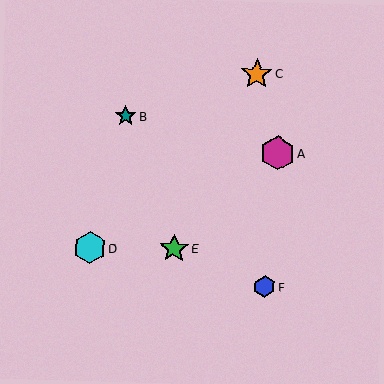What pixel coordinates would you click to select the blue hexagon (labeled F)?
Click at (265, 287) to select the blue hexagon F.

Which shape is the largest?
The magenta hexagon (labeled A) is the largest.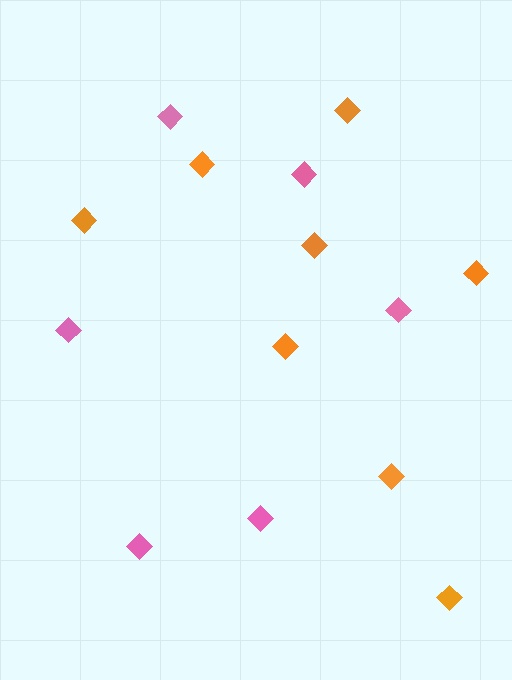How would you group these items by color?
There are 2 groups: one group of pink diamonds (6) and one group of orange diamonds (8).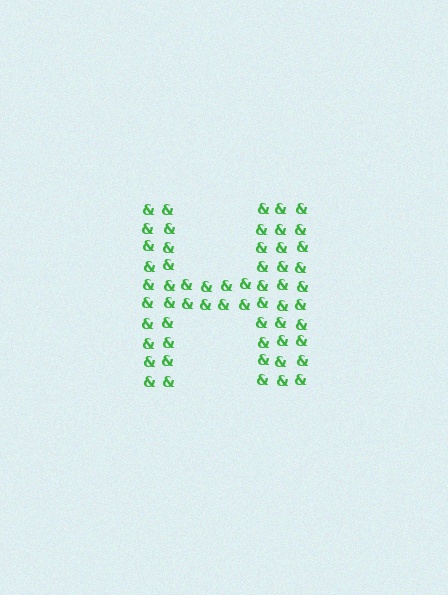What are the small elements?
The small elements are ampersands.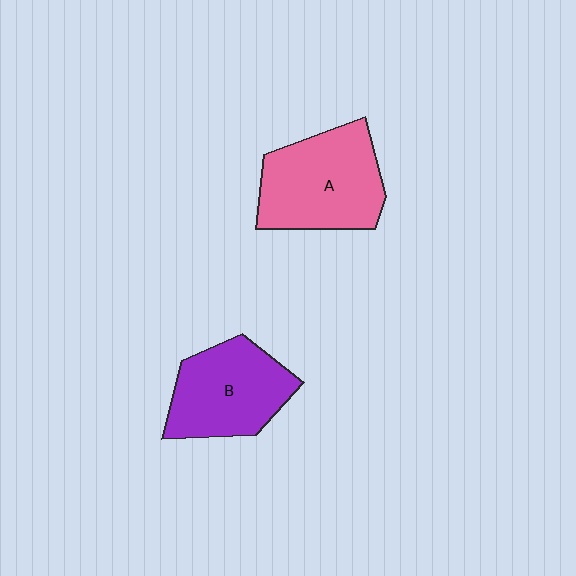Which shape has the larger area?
Shape A (pink).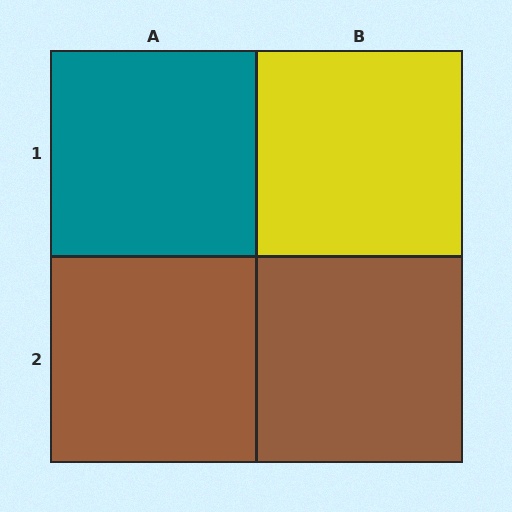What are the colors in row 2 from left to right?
Brown, brown.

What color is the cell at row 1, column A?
Teal.